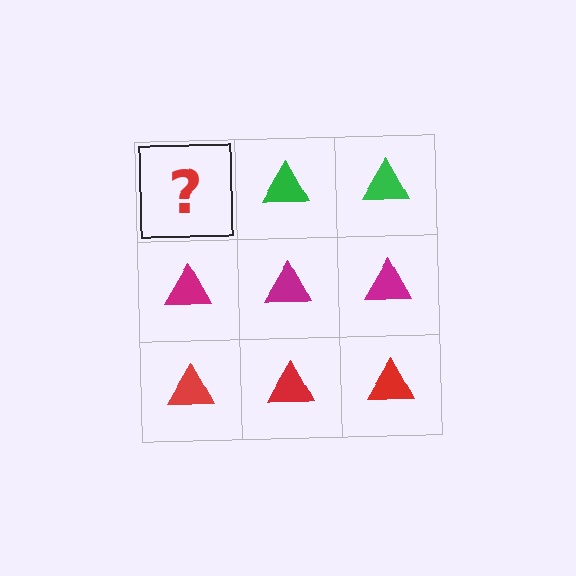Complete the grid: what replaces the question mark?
The question mark should be replaced with a green triangle.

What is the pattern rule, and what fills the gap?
The rule is that each row has a consistent color. The gap should be filled with a green triangle.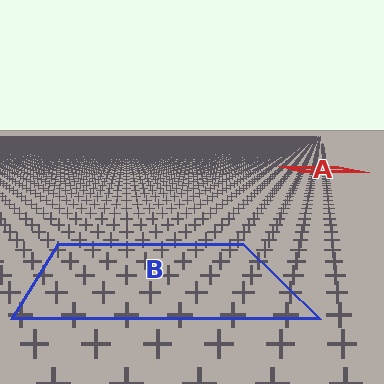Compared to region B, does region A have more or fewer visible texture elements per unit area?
Region A has more texture elements per unit area — they are packed more densely because it is farther away.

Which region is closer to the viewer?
Region B is closer. The texture elements there are larger and more spread out.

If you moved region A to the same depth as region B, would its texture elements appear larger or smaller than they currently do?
They would appear larger. At a closer depth, the same texture elements are projected at a bigger on-screen size.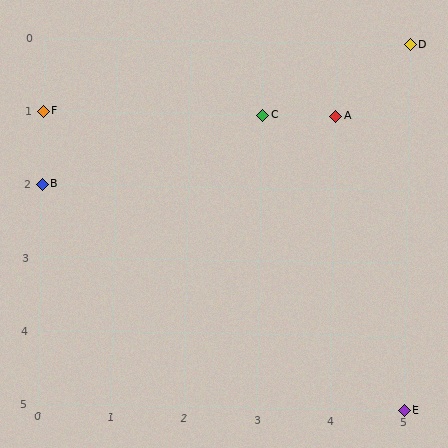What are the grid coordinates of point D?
Point D is at grid coordinates (5, 0).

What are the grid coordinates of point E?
Point E is at grid coordinates (5, 5).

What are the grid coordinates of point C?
Point C is at grid coordinates (3, 1).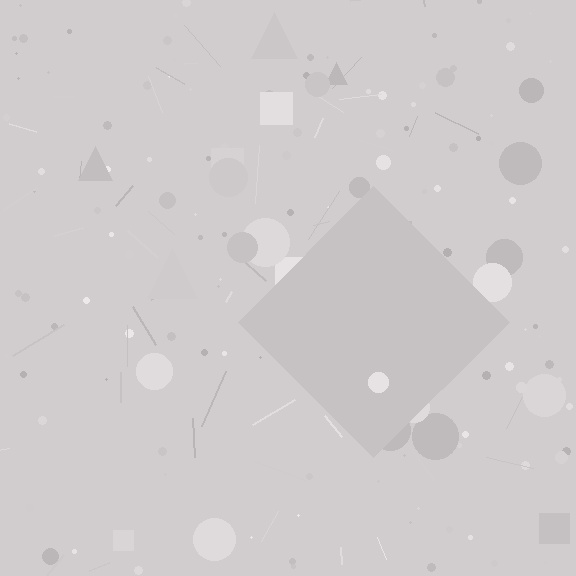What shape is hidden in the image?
A diamond is hidden in the image.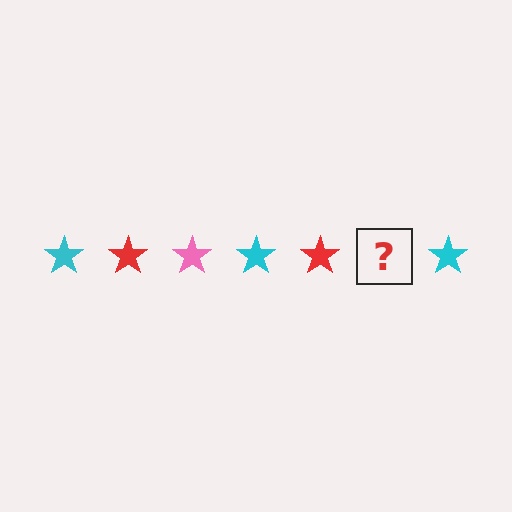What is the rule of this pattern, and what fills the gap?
The rule is that the pattern cycles through cyan, red, pink stars. The gap should be filled with a pink star.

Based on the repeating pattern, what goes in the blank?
The blank should be a pink star.